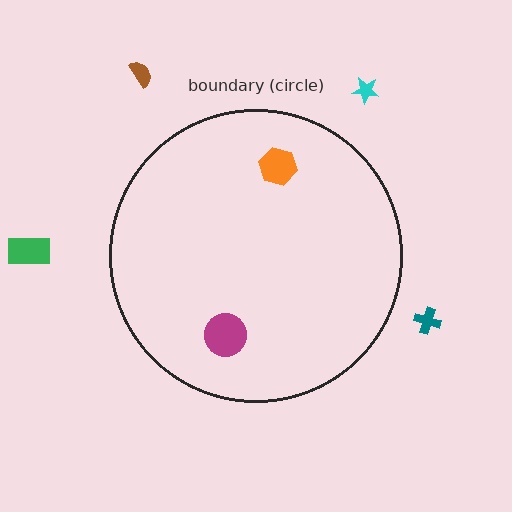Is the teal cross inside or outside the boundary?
Outside.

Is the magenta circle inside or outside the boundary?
Inside.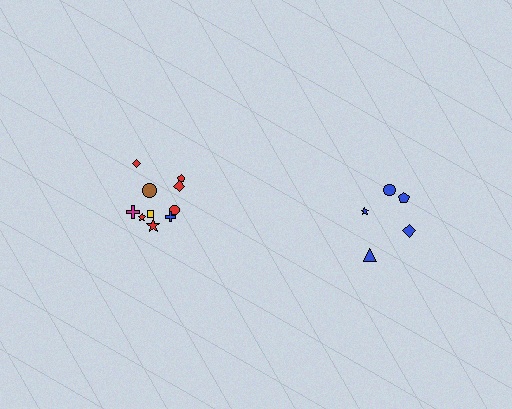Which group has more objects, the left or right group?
The left group.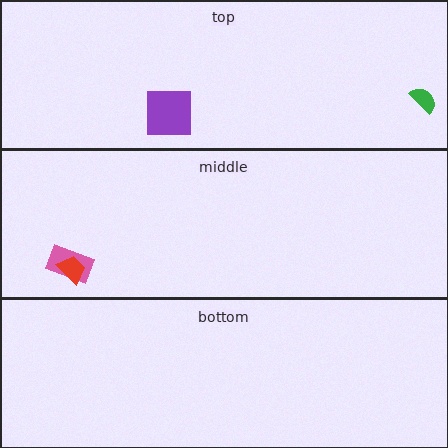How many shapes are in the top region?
2.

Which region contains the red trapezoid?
The middle region.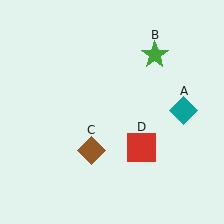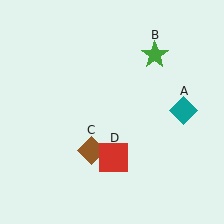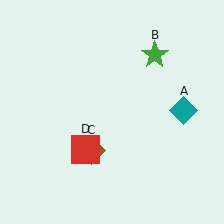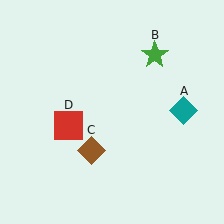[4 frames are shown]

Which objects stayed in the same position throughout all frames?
Teal diamond (object A) and green star (object B) and brown diamond (object C) remained stationary.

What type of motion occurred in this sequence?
The red square (object D) rotated clockwise around the center of the scene.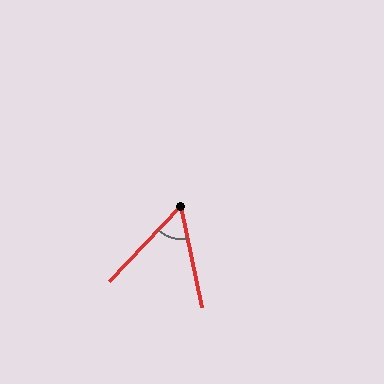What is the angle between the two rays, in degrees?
Approximately 55 degrees.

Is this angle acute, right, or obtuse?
It is acute.